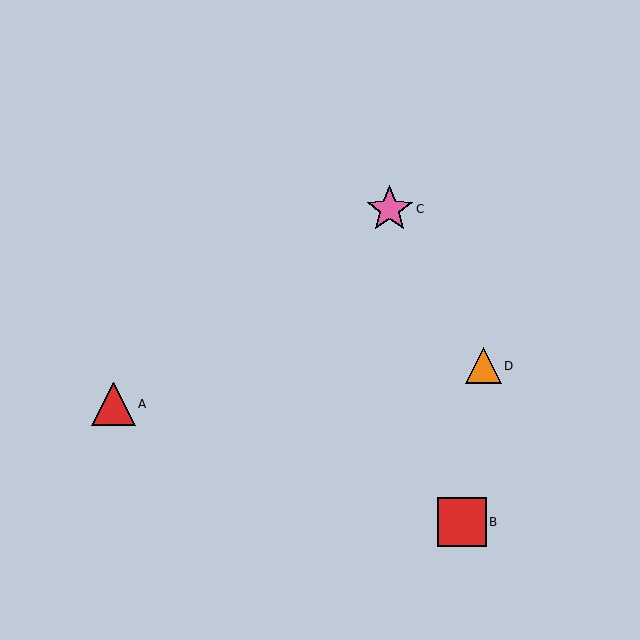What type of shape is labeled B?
Shape B is a red square.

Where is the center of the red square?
The center of the red square is at (462, 522).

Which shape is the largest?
The red square (labeled B) is the largest.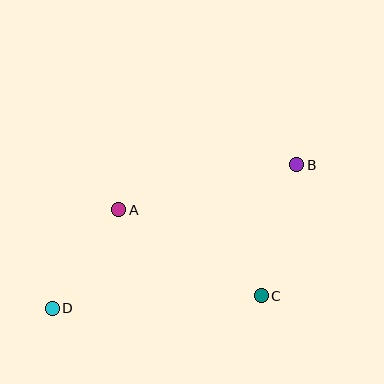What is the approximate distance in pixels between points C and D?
The distance between C and D is approximately 210 pixels.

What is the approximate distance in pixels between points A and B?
The distance between A and B is approximately 183 pixels.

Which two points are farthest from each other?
Points B and D are farthest from each other.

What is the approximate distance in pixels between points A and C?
The distance between A and C is approximately 167 pixels.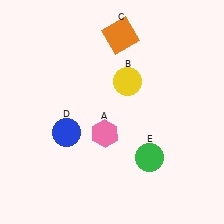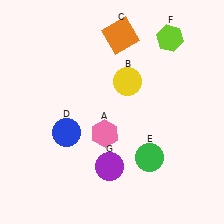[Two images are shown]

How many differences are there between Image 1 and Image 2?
There are 2 differences between the two images.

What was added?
A lime hexagon (F), a purple circle (G) were added in Image 2.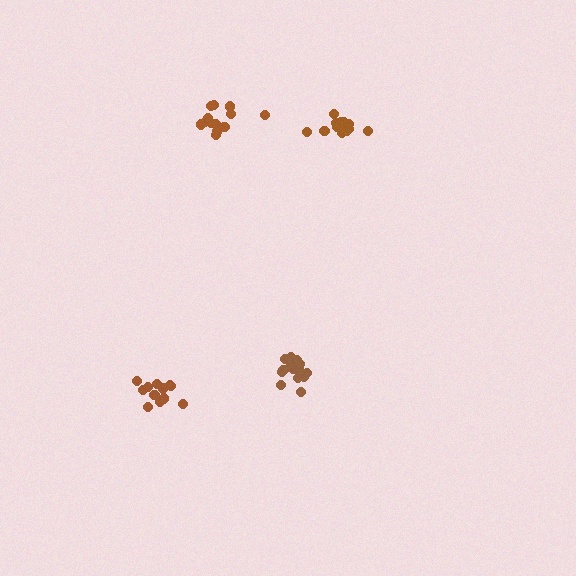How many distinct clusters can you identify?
There are 4 distinct clusters.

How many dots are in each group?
Group 1: 13 dots, Group 2: 14 dots, Group 3: 13 dots, Group 4: 16 dots (56 total).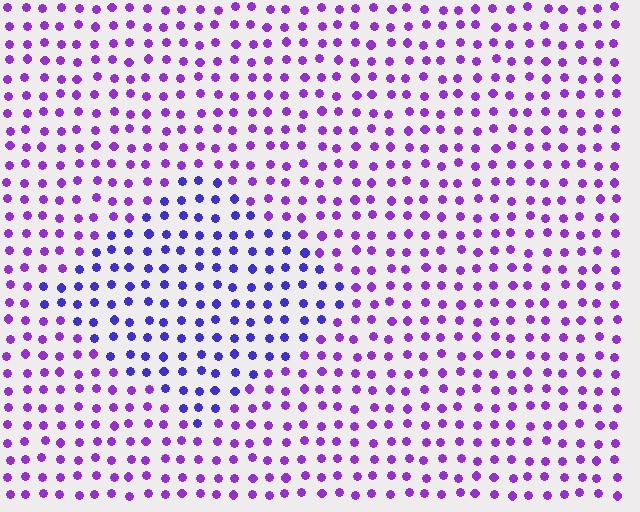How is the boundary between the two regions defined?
The boundary is defined purely by a slight shift in hue (about 33 degrees). Spacing, size, and orientation are identical on both sides.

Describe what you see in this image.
The image is filled with small purple elements in a uniform arrangement. A diamond-shaped region is visible where the elements are tinted to a slightly different hue, forming a subtle color boundary.